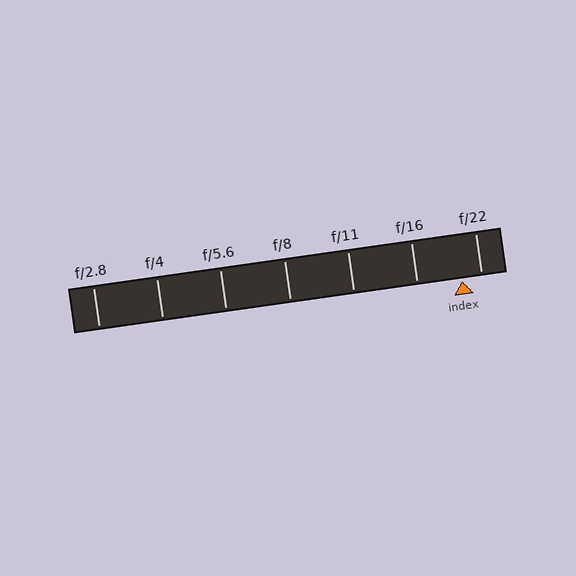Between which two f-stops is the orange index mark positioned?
The index mark is between f/16 and f/22.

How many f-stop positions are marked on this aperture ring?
There are 7 f-stop positions marked.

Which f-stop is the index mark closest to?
The index mark is closest to f/22.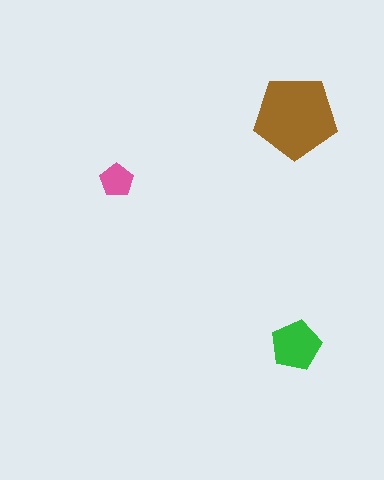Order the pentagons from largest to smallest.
the brown one, the green one, the pink one.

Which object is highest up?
The brown pentagon is topmost.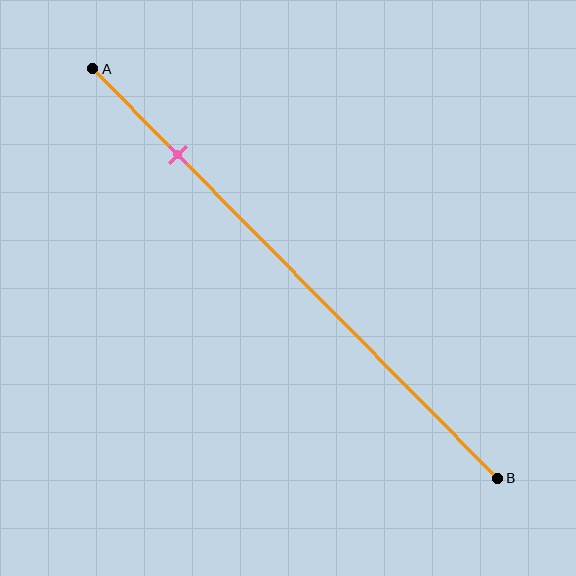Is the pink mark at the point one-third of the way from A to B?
No, the mark is at about 20% from A, not at the 33% one-third point.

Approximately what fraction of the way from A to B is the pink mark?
The pink mark is approximately 20% of the way from A to B.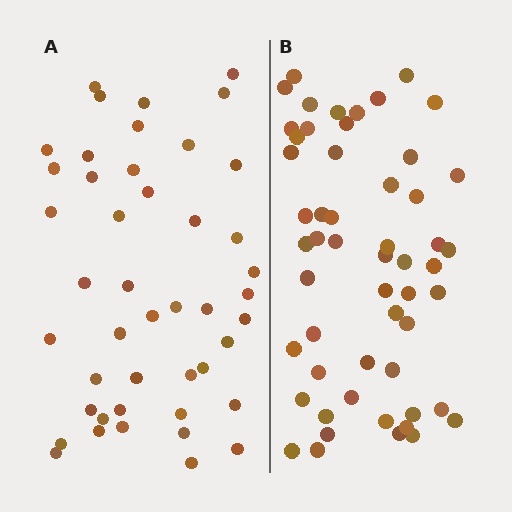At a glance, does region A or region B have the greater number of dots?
Region B (the right region) has more dots.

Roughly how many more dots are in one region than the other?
Region B has roughly 8 or so more dots than region A.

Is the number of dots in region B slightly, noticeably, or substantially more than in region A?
Region B has only slightly more — the two regions are fairly close. The ratio is roughly 1.2 to 1.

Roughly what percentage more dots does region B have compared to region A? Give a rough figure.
About 20% more.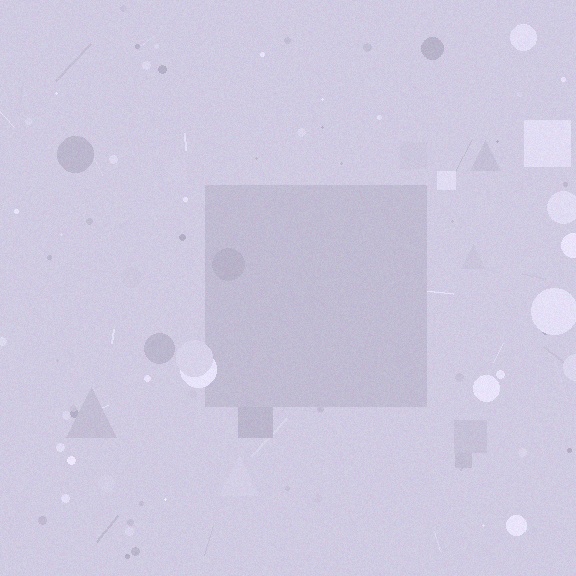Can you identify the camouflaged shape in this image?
The camouflaged shape is a square.